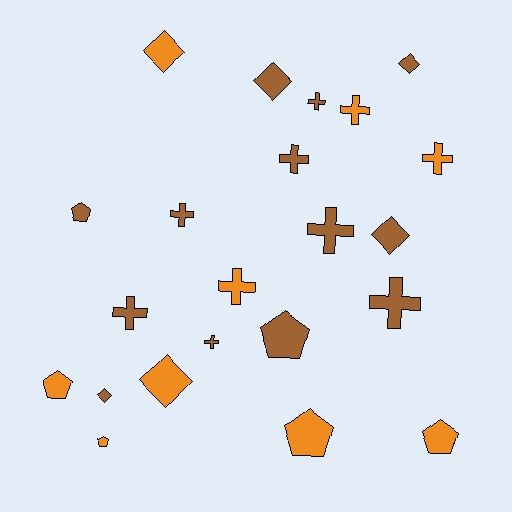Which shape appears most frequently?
Cross, with 10 objects.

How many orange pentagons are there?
There are 4 orange pentagons.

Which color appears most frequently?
Brown, with 13 objects.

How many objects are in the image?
There are 22 objects.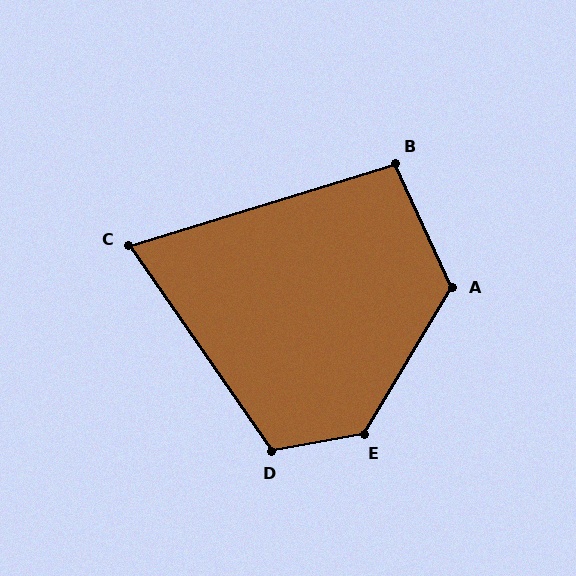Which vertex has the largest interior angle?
E, at approximately 132 degrees.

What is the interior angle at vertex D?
Approximately 114 degrees (obtuse).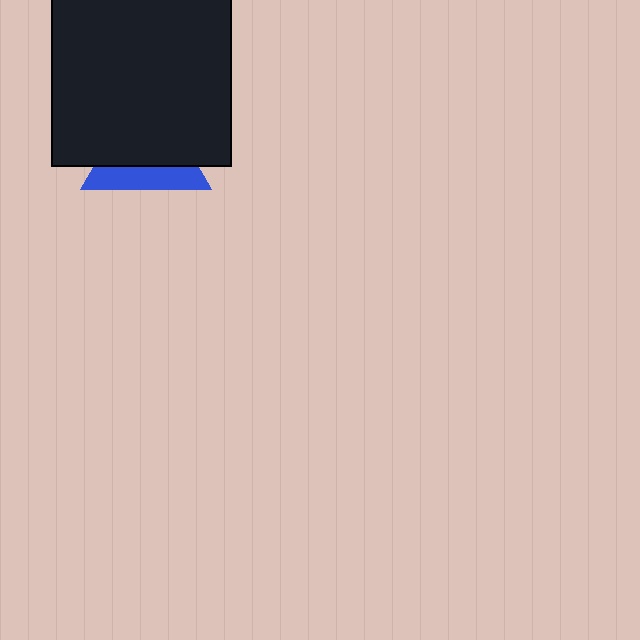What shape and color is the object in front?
The object in front is a black square.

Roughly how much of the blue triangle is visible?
A small part of it is visible (roughly 35%).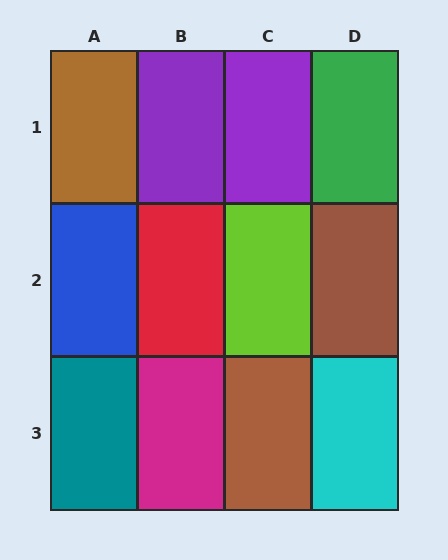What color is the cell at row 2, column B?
Red.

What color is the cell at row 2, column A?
Blue.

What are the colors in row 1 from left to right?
Brown, purple, purple, green.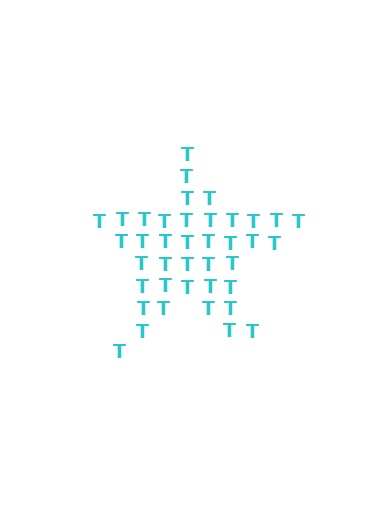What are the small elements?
The small elements are letter T's.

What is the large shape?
The large shape is a star.